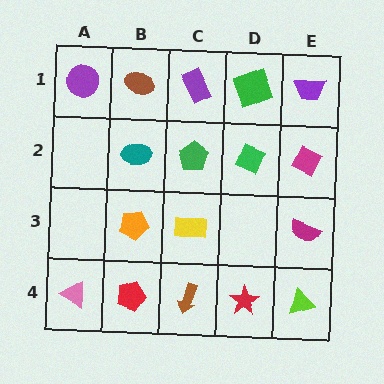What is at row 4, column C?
A brown arrow.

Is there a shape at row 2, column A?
No, that cell is empty.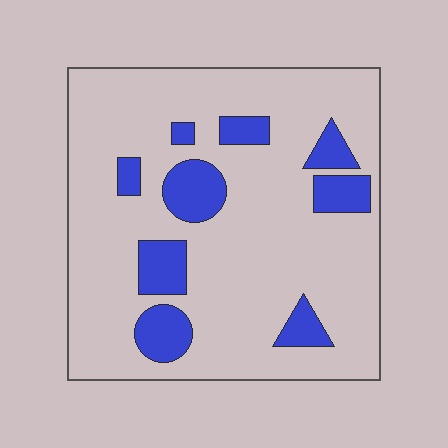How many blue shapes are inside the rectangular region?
9.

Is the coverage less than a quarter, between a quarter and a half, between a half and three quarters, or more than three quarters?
Less than a quarter.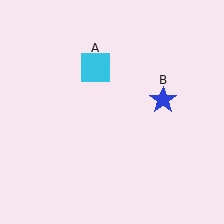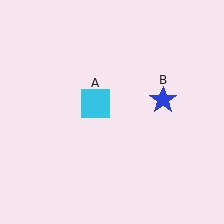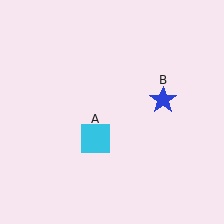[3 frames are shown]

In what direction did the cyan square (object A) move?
The cyan square (object A) moved down.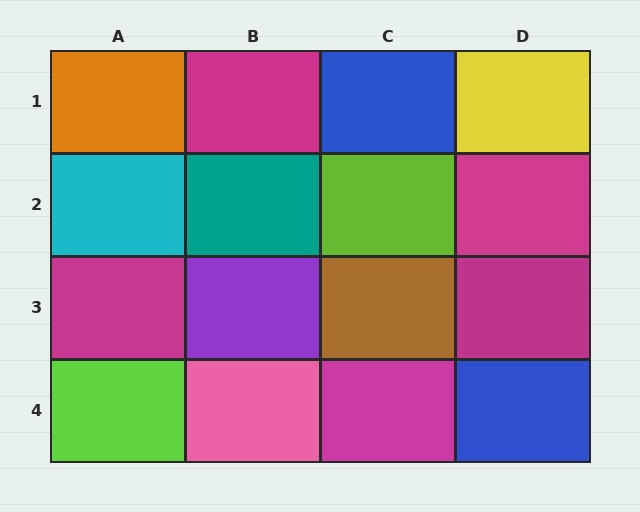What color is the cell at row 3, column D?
Magenta.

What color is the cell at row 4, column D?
Blue.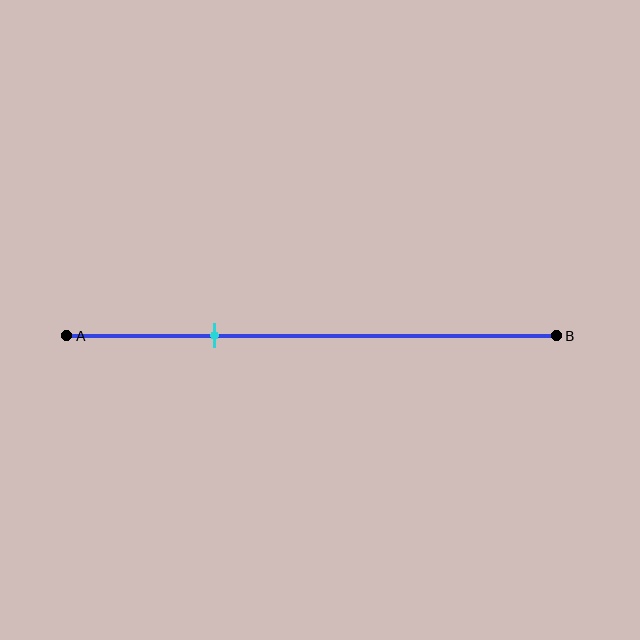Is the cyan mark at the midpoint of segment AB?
No, the mark is at about 30% from A, not at the 50% midpoint.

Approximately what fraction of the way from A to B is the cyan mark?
The cyan mark is approximately 30% of the way from A to B.